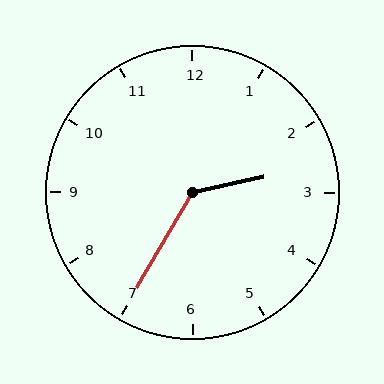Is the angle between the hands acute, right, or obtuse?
It is obtuse.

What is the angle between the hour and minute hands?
Approximately 132 degrees.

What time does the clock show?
2:35.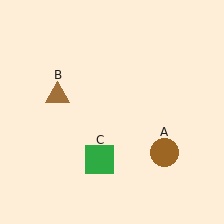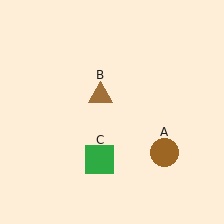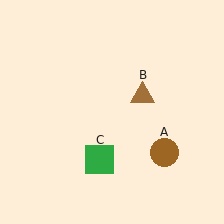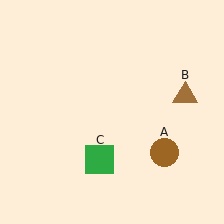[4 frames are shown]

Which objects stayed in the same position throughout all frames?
Brown circle (object A) and green square (object C) remained stationary.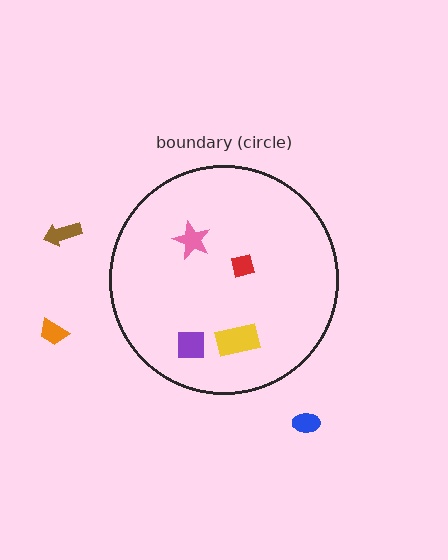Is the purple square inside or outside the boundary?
Inside.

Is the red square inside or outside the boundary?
Inside.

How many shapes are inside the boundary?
4 inside, 3 outside.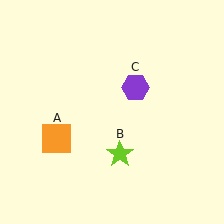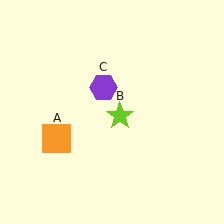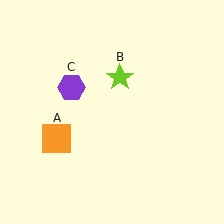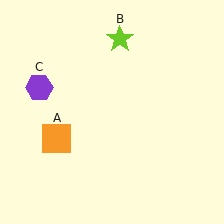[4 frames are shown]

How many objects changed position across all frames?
2 objects changed position: lime star (object B), purple hexagon (object C).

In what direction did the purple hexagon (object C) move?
The purple hexagon (object C) moved left.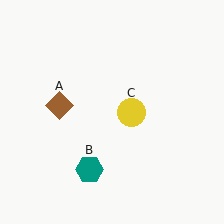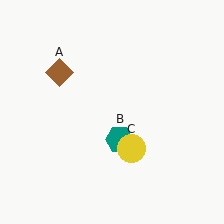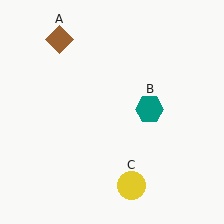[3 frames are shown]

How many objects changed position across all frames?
3 objects changed position: brown diamond (object A), teal hexagon (object B), yellow circle (object C).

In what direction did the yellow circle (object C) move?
The yellow circle (object C) moved down.